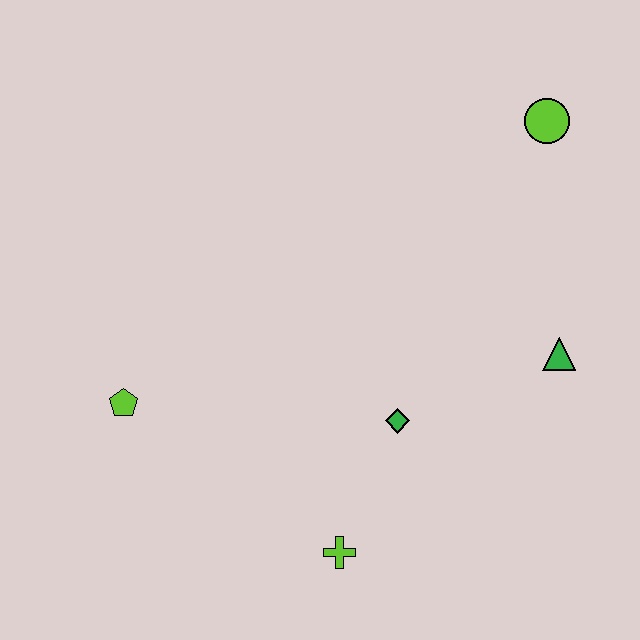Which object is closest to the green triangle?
The green diamond is closest to the green triangle.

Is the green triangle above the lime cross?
Yes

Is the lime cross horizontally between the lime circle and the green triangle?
No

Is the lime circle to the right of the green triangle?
No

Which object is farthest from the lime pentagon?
The lime circle is farthest from the lime pentagon.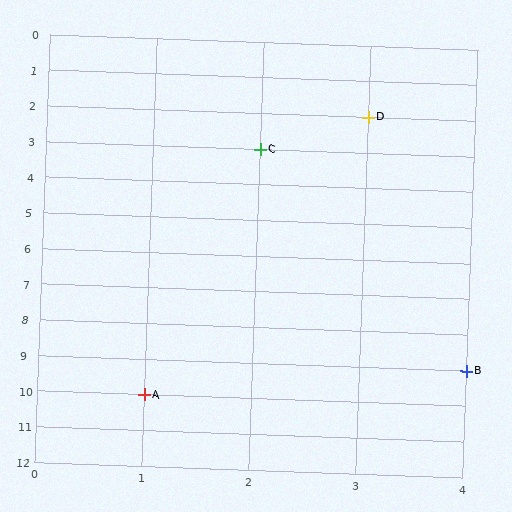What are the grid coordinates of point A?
Point A is at grid coordinates (1, 10).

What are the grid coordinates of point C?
Point C is at grid coordinates (2, 3).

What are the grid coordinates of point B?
Point B is at grid coordinates (4, 9).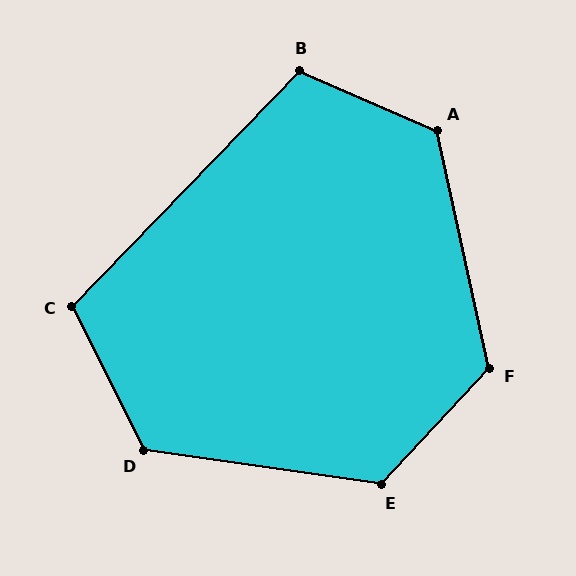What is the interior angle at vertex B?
Approximately 111 degrees (obtuse).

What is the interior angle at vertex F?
Approximately 125 degrees (obtuse).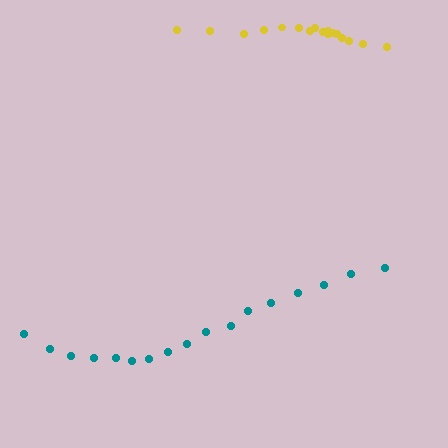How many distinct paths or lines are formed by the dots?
There are 2 distinct paths.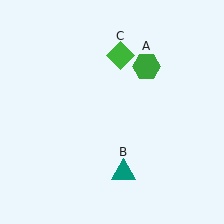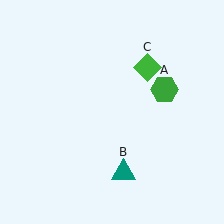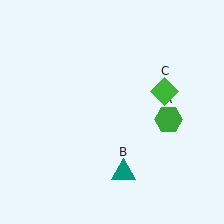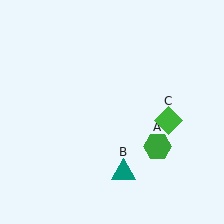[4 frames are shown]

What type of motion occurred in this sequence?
The green hexagon (object A), green diamond (object C) rotated clockwise around the center of the scene.